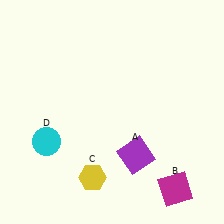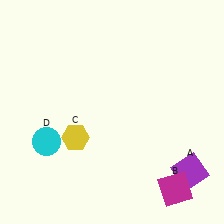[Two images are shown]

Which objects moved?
The objects that moved are: the purple square (A), the yellow hexagon (C).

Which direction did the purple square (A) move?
The purple square (A) moved right.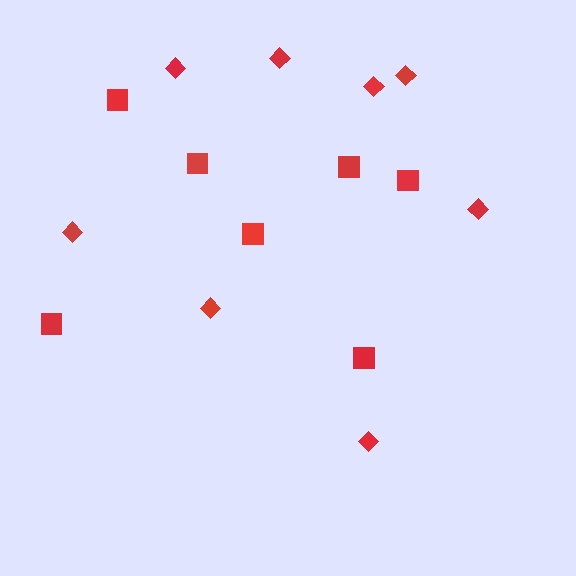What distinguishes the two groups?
There are 2 groups: one group of squares (7) and one group of diamonds (8).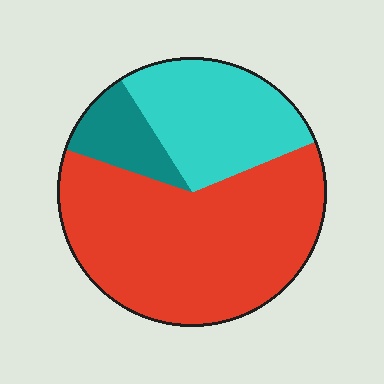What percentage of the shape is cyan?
Cyan covers roughly 30% of the shape.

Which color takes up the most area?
Red, at roughly 60%.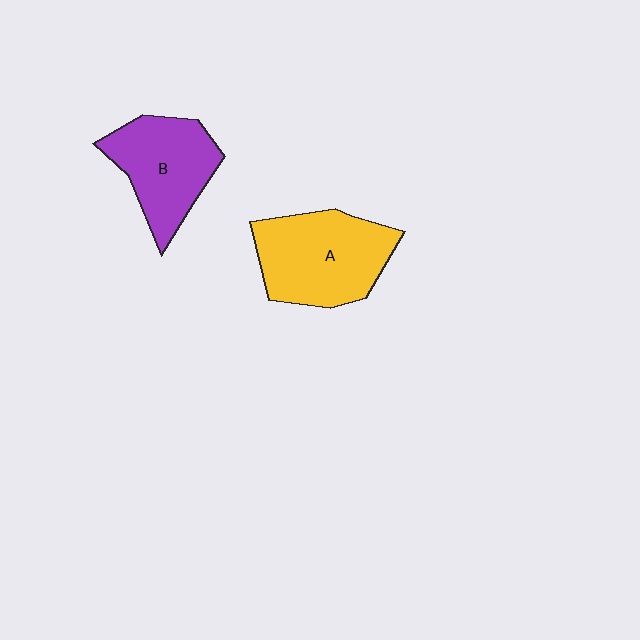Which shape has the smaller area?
Shape B (purple).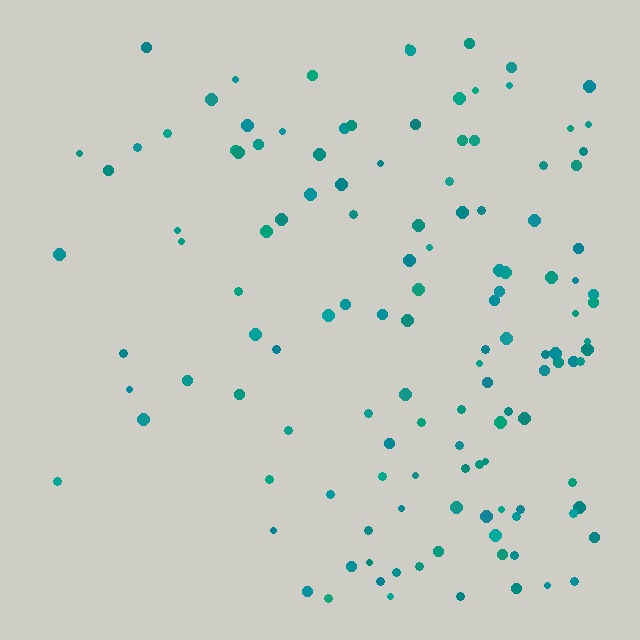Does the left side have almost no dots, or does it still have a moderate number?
Still a moderate number, just noticeably fewer than the right.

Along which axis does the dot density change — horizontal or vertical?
Horizontal.